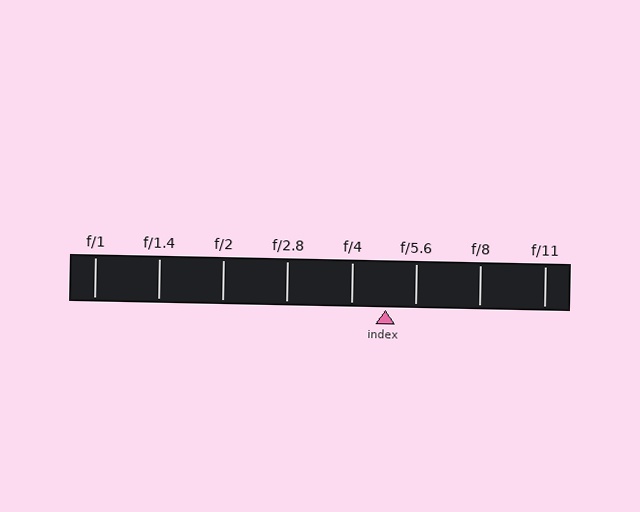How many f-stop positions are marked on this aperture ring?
There are 8 f-stop positions marked.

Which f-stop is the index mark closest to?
The index mark is closest to f/5.6.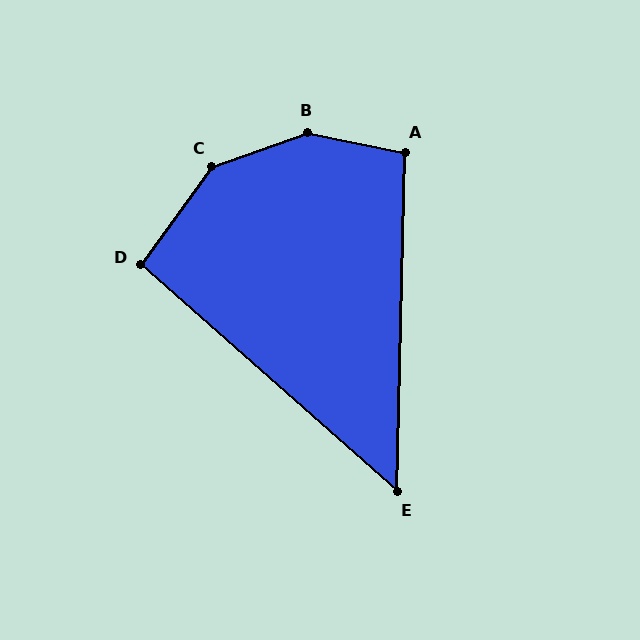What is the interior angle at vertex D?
Approximately 95 degrees (obtuse).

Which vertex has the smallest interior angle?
E, at approximately 50 degrees.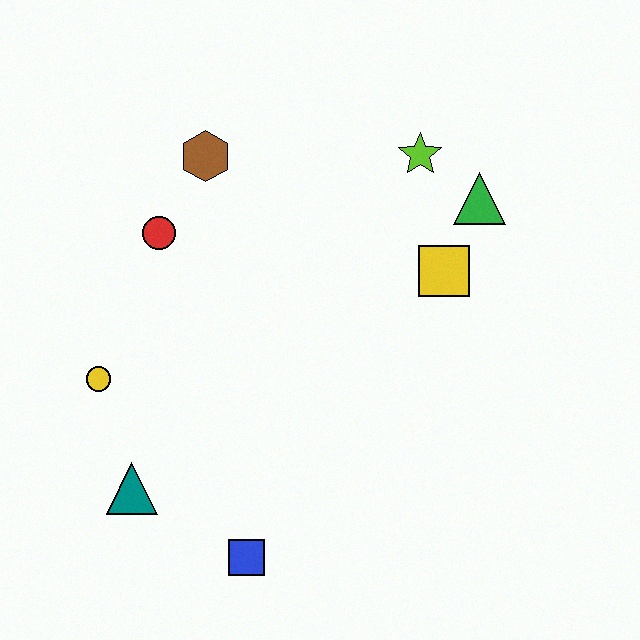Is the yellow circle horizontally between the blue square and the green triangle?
No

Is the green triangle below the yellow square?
No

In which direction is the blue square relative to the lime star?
The blue square is below the lime star.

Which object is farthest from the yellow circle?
The green triangle is farthest from the yellow circle.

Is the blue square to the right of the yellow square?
No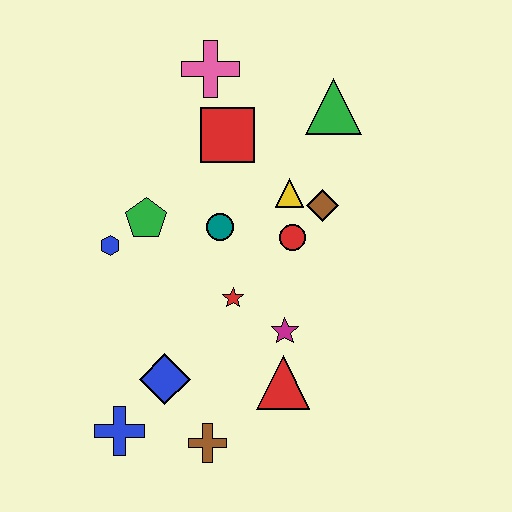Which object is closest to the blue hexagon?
The green pentagon is closest to the blue hexagon.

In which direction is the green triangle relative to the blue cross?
The green triangle is above the blue cross.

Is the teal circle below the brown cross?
No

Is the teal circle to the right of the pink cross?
Yes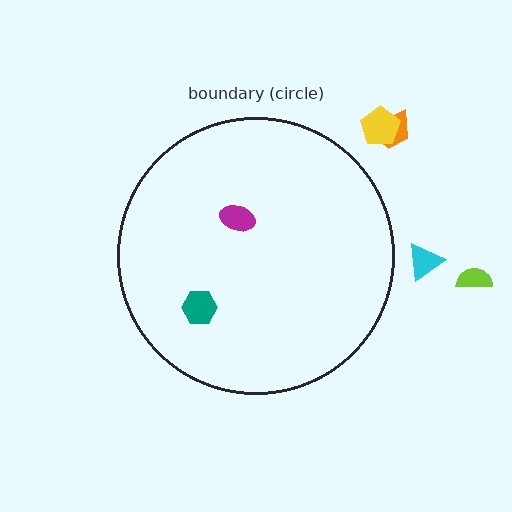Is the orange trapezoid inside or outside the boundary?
Outside.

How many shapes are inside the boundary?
2 inside, 4 outside.